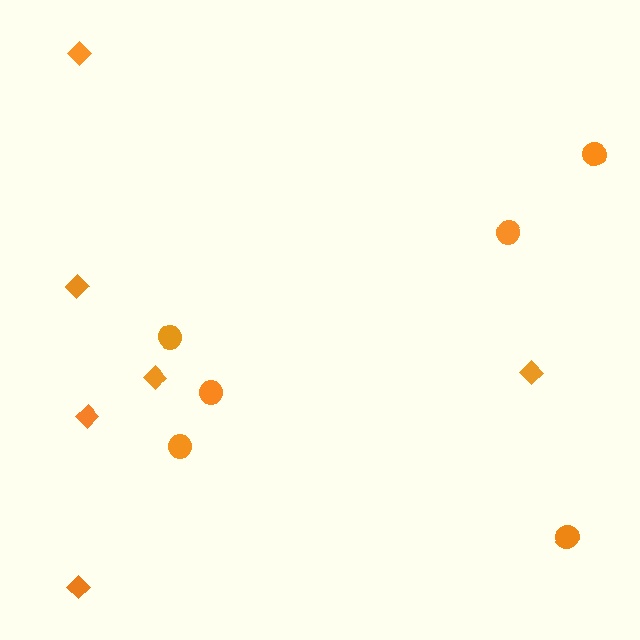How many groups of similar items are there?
There are 2 groups: one group of diamonds (6) and one group of circles (6).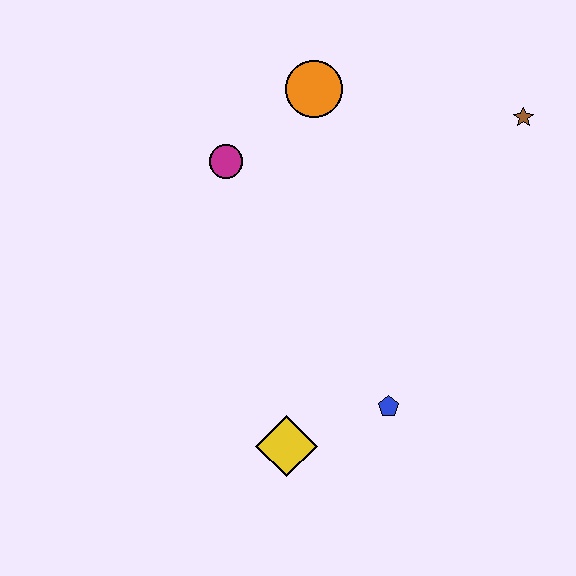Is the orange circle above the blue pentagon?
Yes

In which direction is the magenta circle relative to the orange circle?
The magenta circle is to the left of the orange circle.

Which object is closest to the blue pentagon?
The yellow diamond is closest to the blue pentagon.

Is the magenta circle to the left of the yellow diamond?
Yes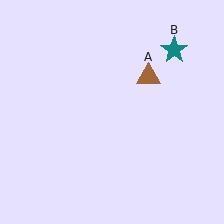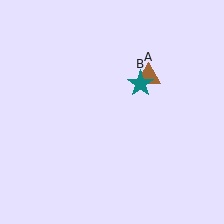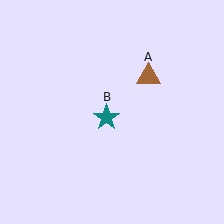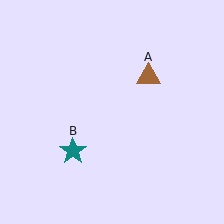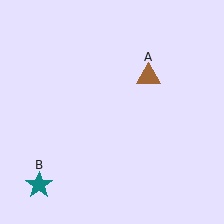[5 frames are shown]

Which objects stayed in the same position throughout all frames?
Brown triangle (object A) remained stationary.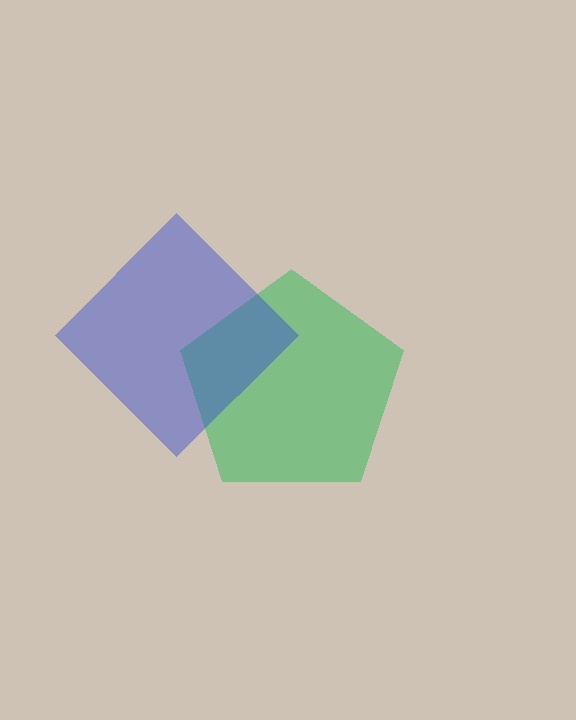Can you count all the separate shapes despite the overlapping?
Yes, there are 2 separate shapes.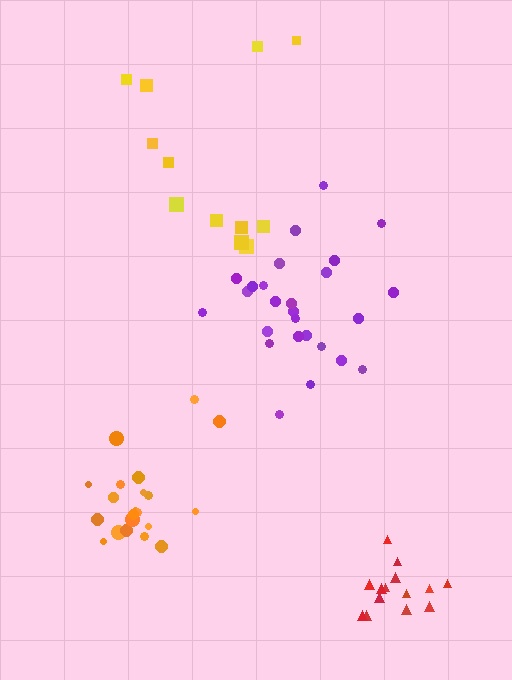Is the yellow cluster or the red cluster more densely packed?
Red.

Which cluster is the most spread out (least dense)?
Yellow.